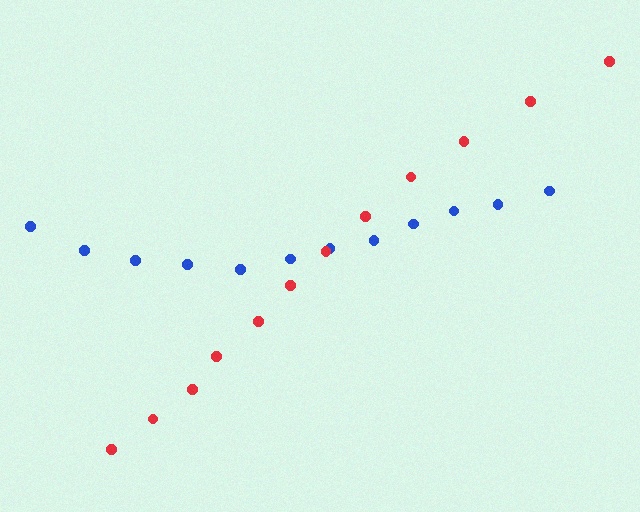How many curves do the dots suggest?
There are 2 distinct paths.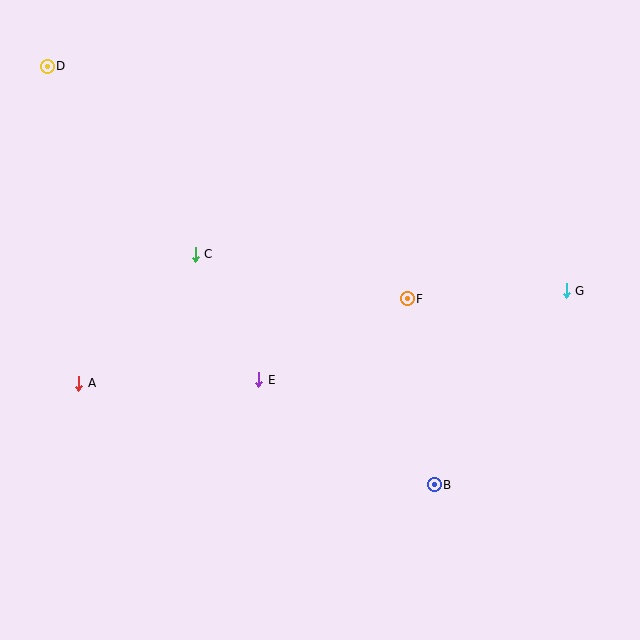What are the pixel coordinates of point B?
Point B is at (434, 485).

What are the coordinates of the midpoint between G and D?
The midpoint between G and D is at (307, 178).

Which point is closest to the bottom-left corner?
Point A is closest to the bottom-left corner.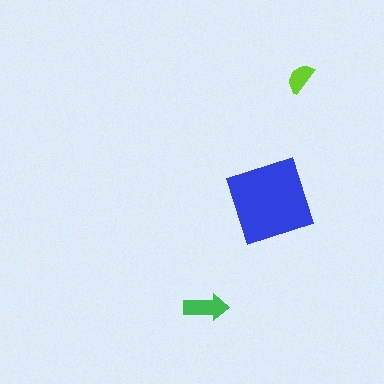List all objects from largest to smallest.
The blue diamond, the green arrow, the lime semicircle.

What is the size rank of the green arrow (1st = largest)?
2nd.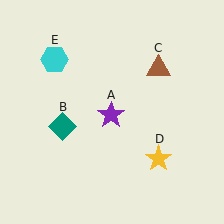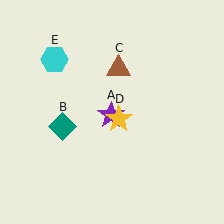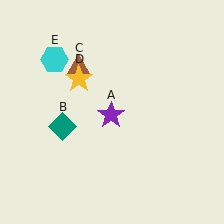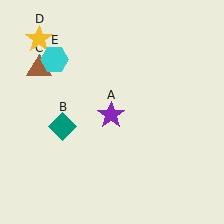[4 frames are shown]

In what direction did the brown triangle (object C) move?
The brown triangle (object C) moved left.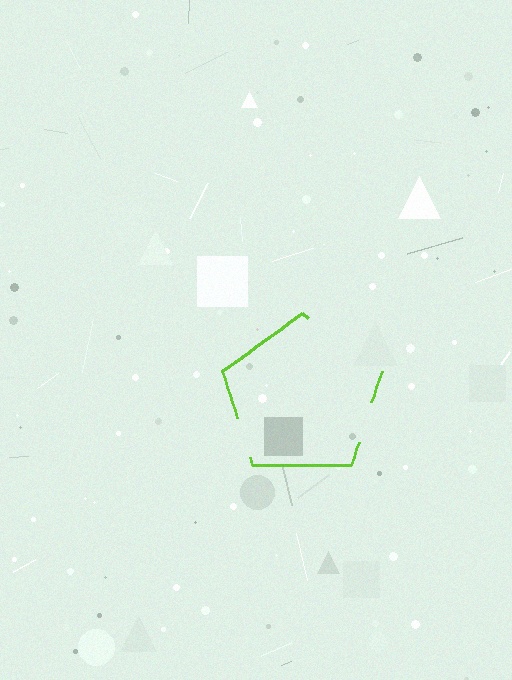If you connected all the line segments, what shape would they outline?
They would outline a pentagon.